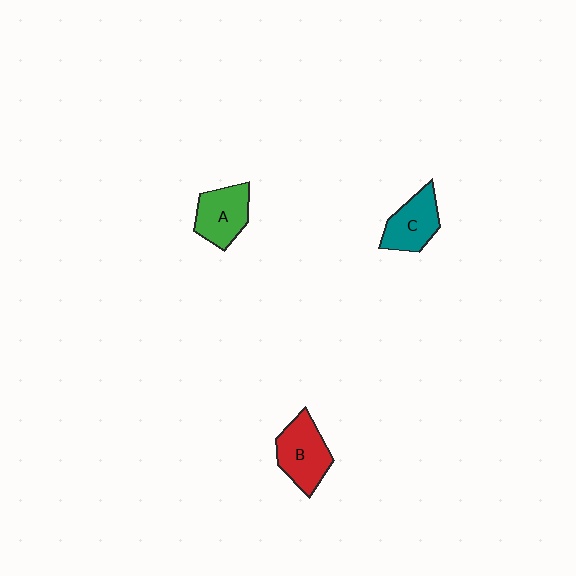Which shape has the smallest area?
Shape C (teal).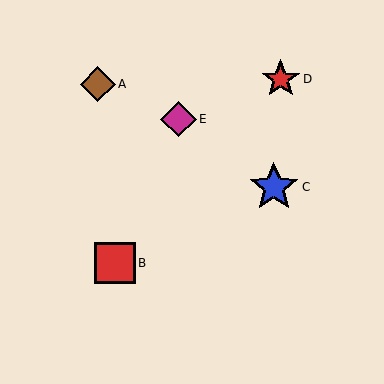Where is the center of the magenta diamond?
The center of the magenta diamond is at (179, 119).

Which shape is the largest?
The blue star (labeled C) is the largest.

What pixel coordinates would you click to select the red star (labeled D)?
Click at (281, 79) to select the red star D.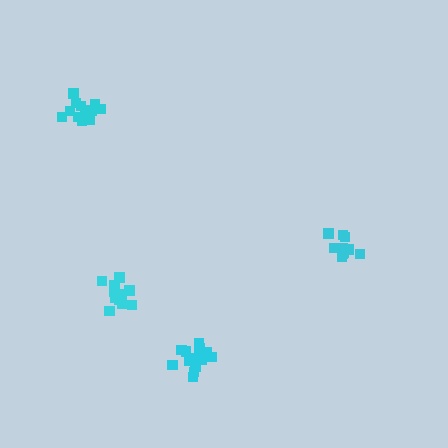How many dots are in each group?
Group 1: 14 dots, Group 2: 14 dots, Group 3: 10 dots, Group 4: 12 dots (50 total).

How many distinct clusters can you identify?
There are 4 distinct clusters.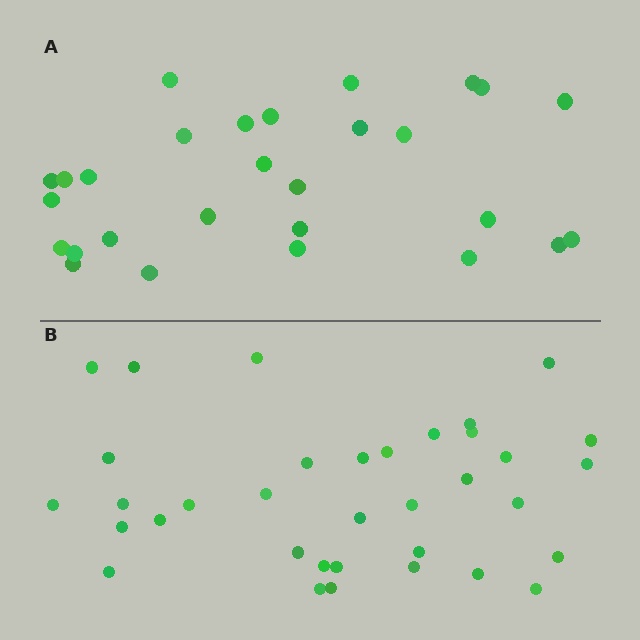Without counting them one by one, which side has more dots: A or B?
Region B (the bottom region) has more dots.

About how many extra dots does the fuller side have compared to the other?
Region B has roughly 8 or so more dots than region A.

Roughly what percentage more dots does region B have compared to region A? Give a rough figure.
About 25% more.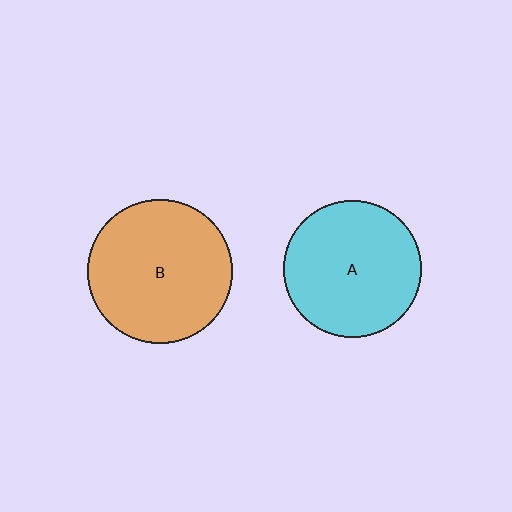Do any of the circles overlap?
No, none of the circles overlap.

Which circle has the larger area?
Circle B (orange).